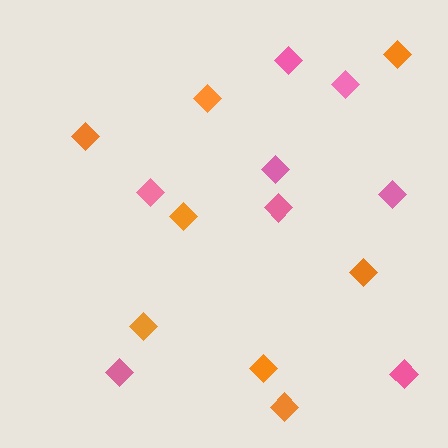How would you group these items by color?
There are 2 groups: one group of pink diamonds (8) and one group of orange diamonds (8).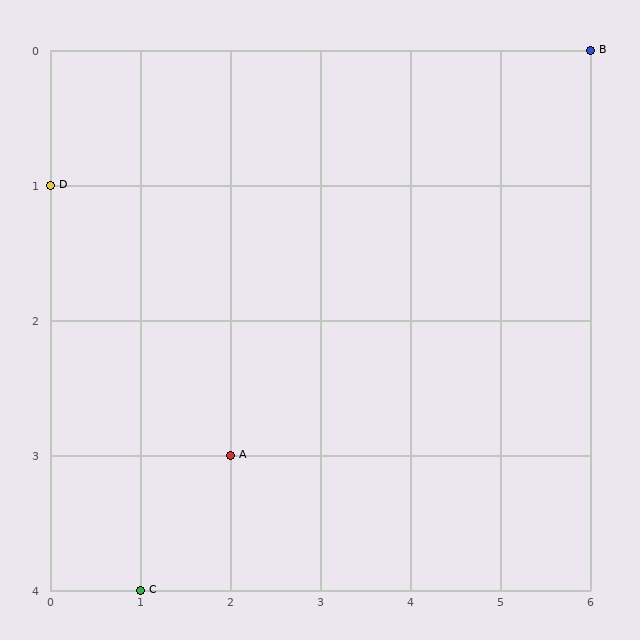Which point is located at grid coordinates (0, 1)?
Point D is at (0, 1).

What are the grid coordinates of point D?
Point D is at grid coordinates (0, 1).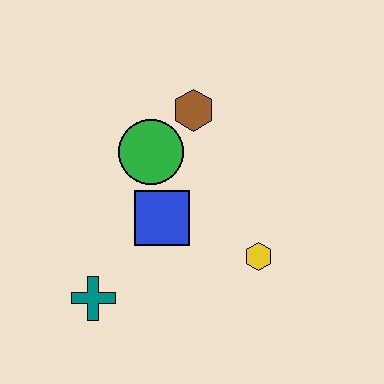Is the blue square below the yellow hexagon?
No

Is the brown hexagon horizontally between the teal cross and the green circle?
No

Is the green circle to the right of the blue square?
No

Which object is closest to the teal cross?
The blue square is closest to the teal cross.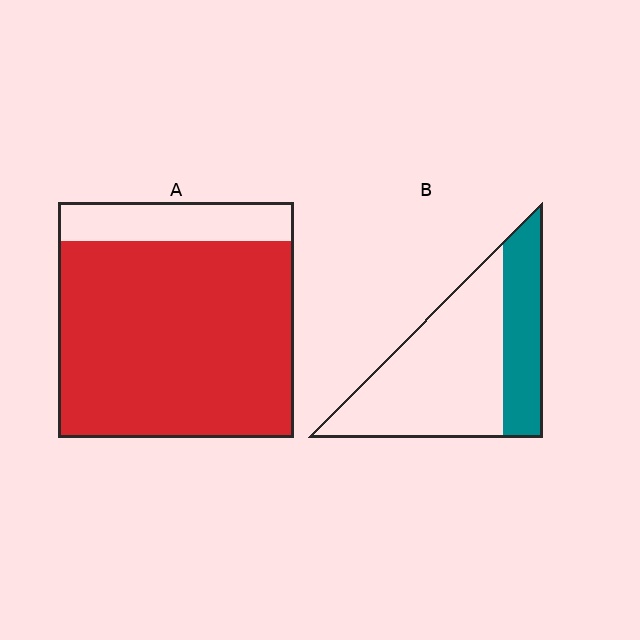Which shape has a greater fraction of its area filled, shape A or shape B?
Shape A.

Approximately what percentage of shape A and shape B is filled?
A is approximately 85% and B is approximately 30%.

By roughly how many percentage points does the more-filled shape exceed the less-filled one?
By roughly 50 percentage points (A over B).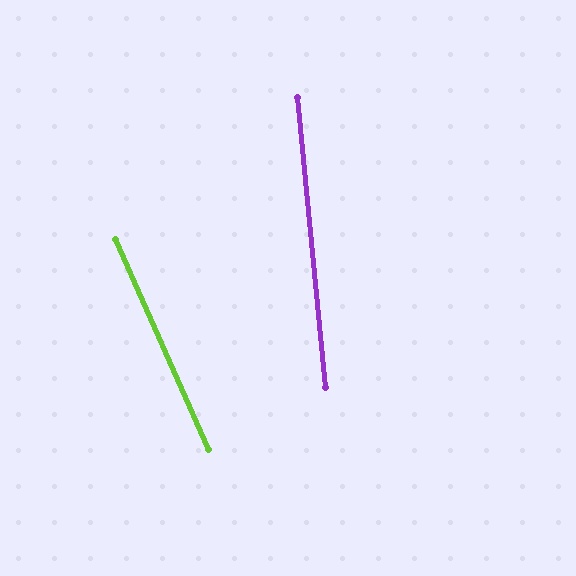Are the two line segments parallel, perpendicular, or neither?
Neither parallel nor perpendicular — they differ by about 18°.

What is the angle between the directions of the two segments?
Approximately 18 degrees.